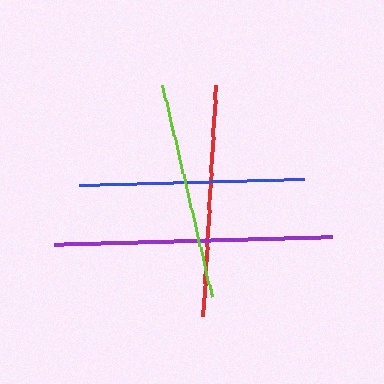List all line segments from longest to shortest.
From longest to shortest: purple, red, blue, lime.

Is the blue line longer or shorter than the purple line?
The purple line is longer than the blue line.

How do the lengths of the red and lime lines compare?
The red and lime lines are approximately the same length.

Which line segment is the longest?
The purple line is the longest at approximately 278 pixels.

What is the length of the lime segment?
The lime segment is approximately 218 pixels long.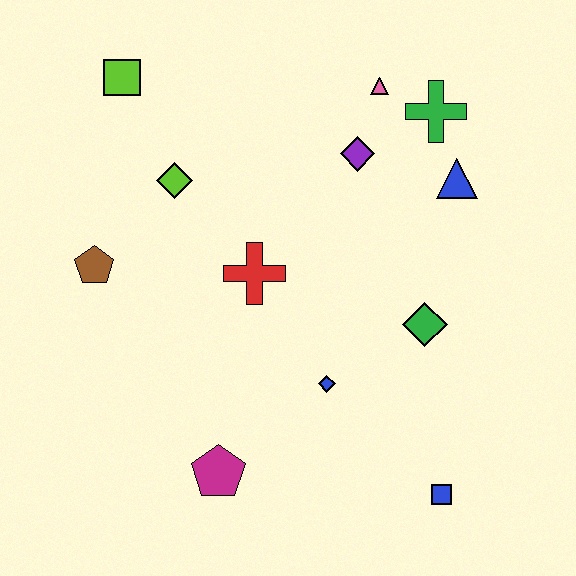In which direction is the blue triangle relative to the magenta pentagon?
The blue triangle is above the magenta pentagon.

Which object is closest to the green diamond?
The blue diamond is closest to the green diamond.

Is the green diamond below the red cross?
Yes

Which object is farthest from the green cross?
The magenta pentagon is farthest from the green cross.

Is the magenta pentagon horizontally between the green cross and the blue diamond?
No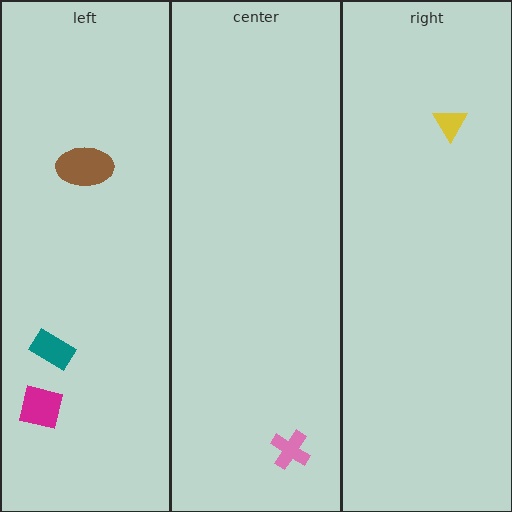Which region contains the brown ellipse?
The left region.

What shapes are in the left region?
The magenta square, the teal rectangle, the brown ellipse.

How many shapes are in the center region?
1.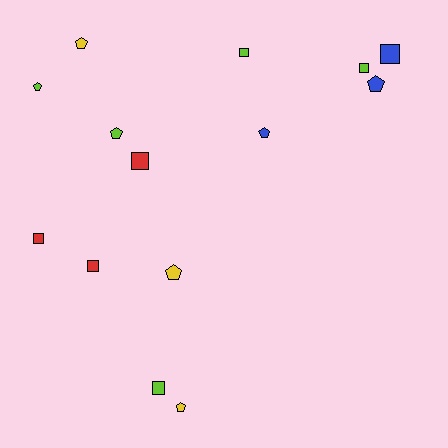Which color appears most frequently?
Lime, with 5 objects.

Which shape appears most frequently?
Square, with 7 objects.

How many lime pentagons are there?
There are 2 lime pentagons.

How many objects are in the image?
There are 14 objects.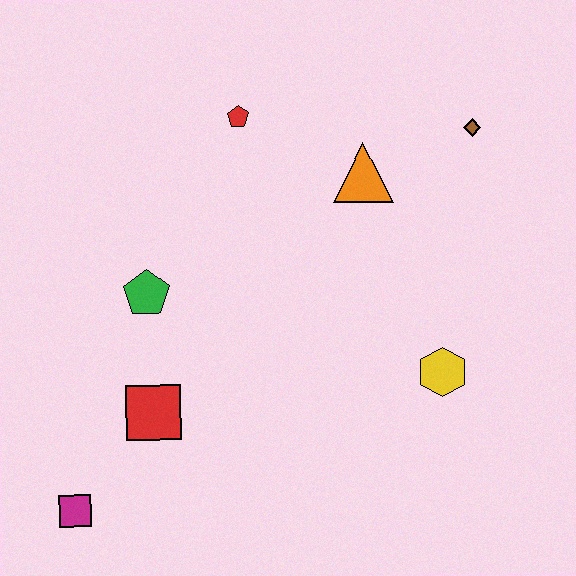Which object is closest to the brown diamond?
The orange triangle is closest to the brown diamond.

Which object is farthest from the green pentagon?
The brown diamond is farthest from the green pentagon.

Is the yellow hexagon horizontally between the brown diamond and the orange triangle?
Yes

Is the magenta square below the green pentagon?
Yes